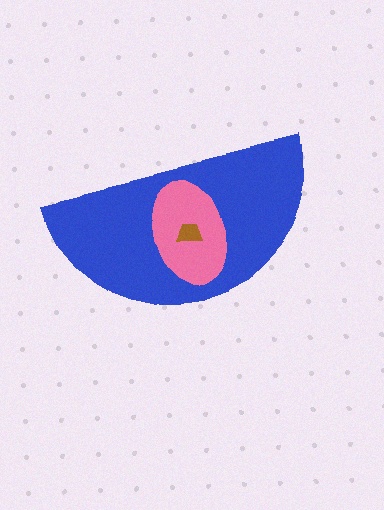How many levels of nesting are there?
3.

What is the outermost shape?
The blue semicircle.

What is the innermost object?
The brown trapezoid.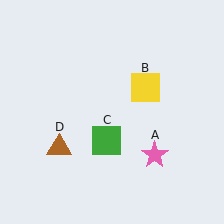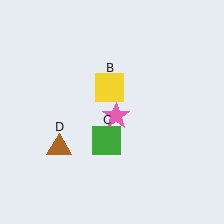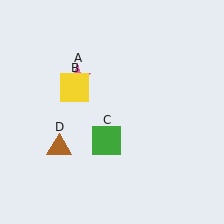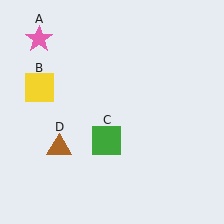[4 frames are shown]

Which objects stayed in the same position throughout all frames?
Green square (object C) and brown triangle (object D) remained stationary.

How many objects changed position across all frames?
2 objects changed position: pink star (object A), yellow square (object B).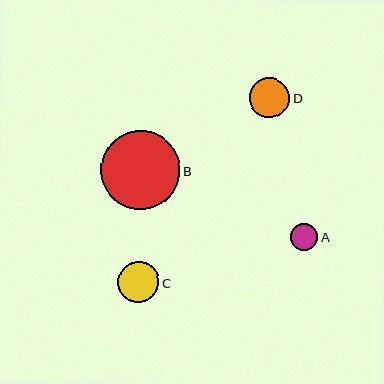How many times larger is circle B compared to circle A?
Circle B is approximately 2.9 times the size of circle A.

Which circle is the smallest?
Circle A is the smallest with a size of approximately 27 pixels.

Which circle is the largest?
Circle B is the largest with a size of approximately 80 pixels.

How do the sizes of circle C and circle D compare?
Circle C and circle D are approximately the same size.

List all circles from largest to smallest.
From largest to smallest: B, C, D, A.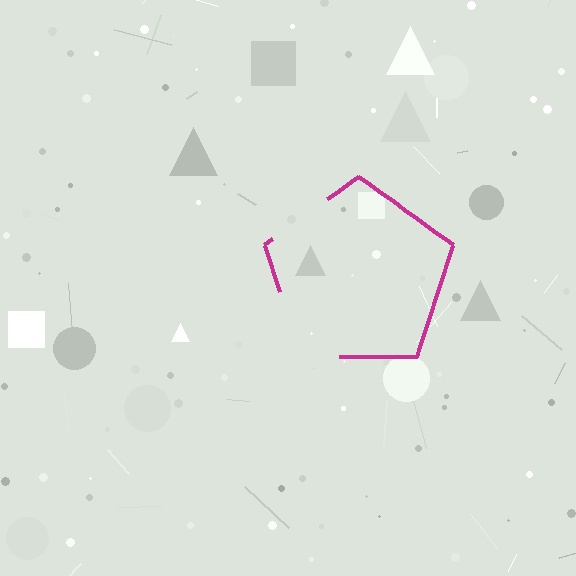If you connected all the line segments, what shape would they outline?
They would outline a pentagon.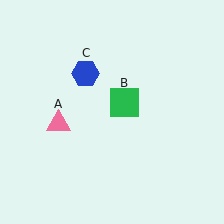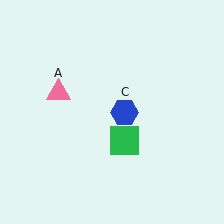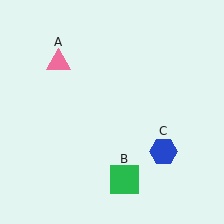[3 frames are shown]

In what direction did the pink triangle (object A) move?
The pink triangle (object A) moved up.